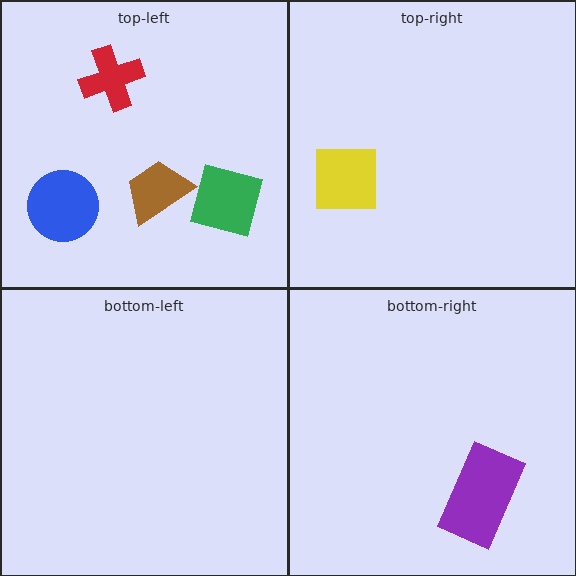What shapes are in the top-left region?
The red cross, the blue circle, the green square, the brown trapezoid.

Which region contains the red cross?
The top-left region.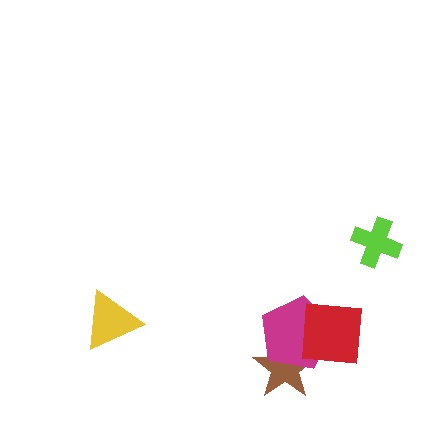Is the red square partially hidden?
No, no other shape covers it.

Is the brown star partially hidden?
Yes, it is partially covered by another shape.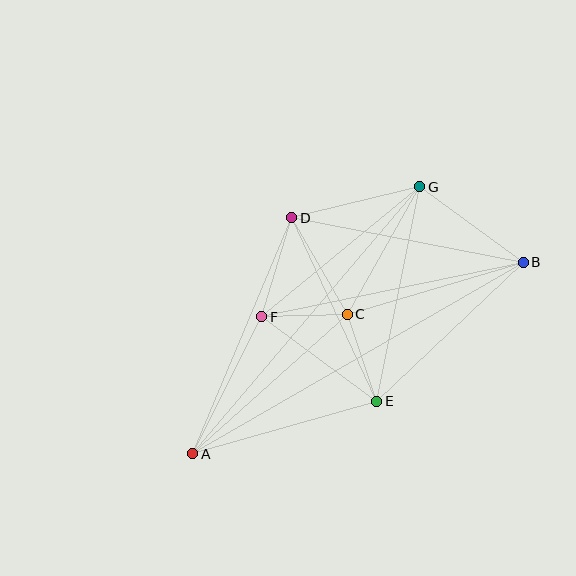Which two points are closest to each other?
Points C and F are closest to each other.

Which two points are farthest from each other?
Points A and B are farthest from each other.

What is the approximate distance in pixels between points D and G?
The distance between D and G is approximately 132 pixels.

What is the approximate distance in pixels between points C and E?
The distance between C and E is approximately 92 pixels.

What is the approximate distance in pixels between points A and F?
The distance between A and F is approximately 153 pixels.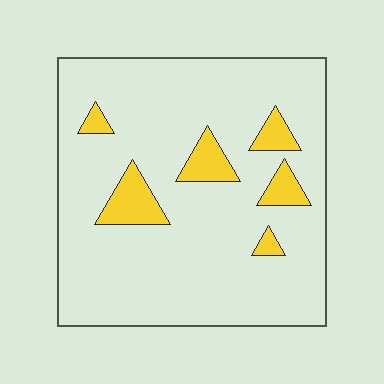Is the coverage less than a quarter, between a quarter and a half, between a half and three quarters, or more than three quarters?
Less than a quarter.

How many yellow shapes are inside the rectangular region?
6.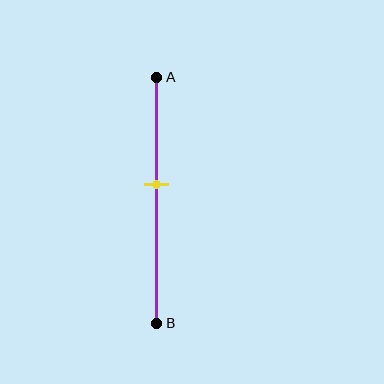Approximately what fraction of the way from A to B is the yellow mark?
The yellow mark is approximately 45% of the way from A to B.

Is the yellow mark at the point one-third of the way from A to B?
No, the mark is at about 45% from A, not at the 33% one-third point.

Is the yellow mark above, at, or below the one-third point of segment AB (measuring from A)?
The yellow mark is below the one-third point of segment AB.